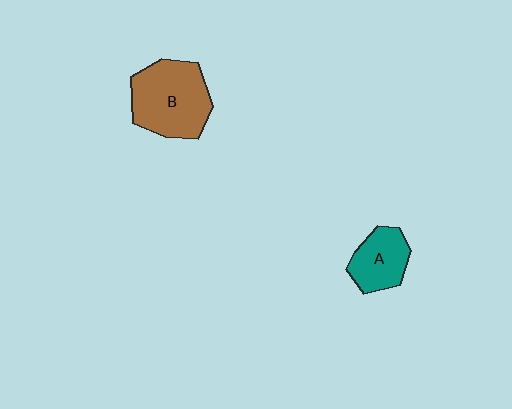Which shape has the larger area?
Shape B (brown).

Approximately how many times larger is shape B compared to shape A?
Approximately 1.7 times.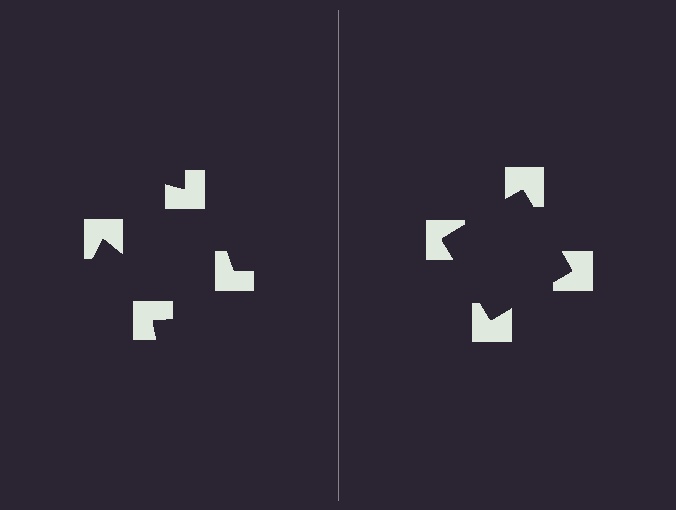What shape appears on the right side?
An illusory square.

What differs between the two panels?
The notched squares are positioned identically on both sides; only the wedge orientations differ. On the right they align to a square; on the left they are misaligned.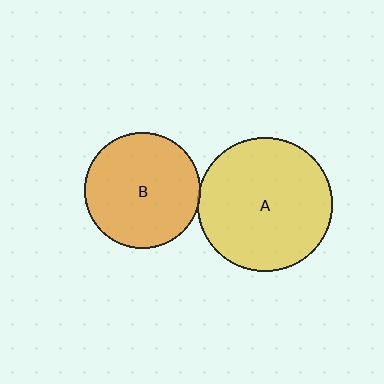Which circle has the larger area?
Circle A (yellow).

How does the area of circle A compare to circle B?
Approximately 1.3 times.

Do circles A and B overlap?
Yes.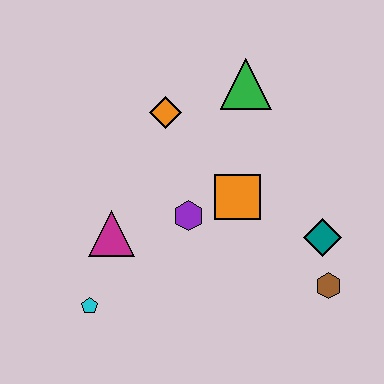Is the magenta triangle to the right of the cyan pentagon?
Yes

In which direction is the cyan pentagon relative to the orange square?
The cyan pentagon is to the left of the orange square.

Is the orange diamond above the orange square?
Yes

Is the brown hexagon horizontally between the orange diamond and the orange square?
No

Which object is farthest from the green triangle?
The cyan pentagon is farthest from the green triangle.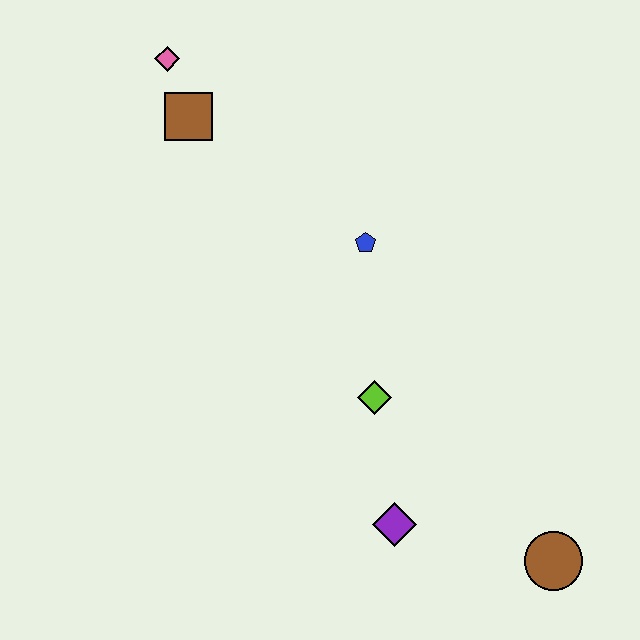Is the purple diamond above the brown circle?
Yes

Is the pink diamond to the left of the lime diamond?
Yes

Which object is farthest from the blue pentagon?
The brown circle is farthest from the blue pentagon.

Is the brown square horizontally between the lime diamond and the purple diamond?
No